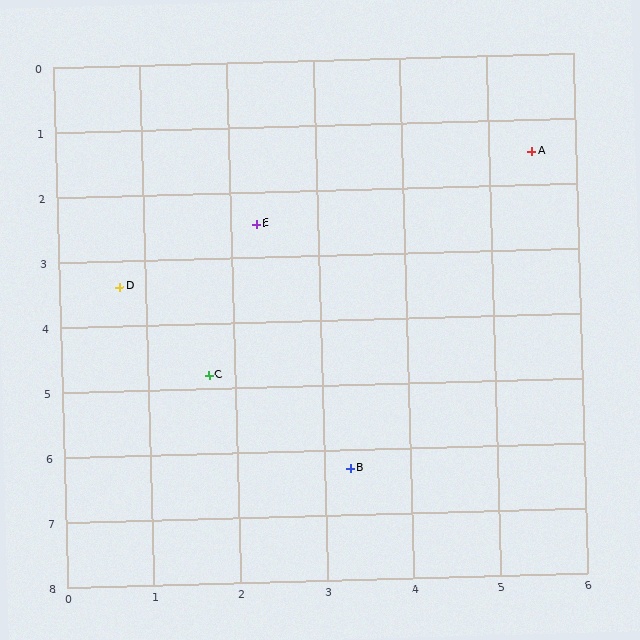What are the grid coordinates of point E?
Point E is at approximately (2.3, 2.5).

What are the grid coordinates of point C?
Point C is at approximately (1.7, 4.8).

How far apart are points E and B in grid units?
Points E and B are about 3.9 grid units apart.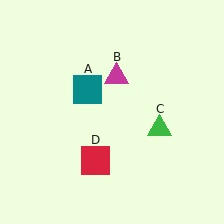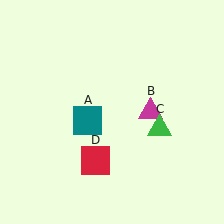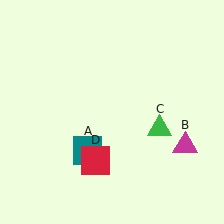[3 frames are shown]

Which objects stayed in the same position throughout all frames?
Green triangle (object C) and red square (object D) remained stationary.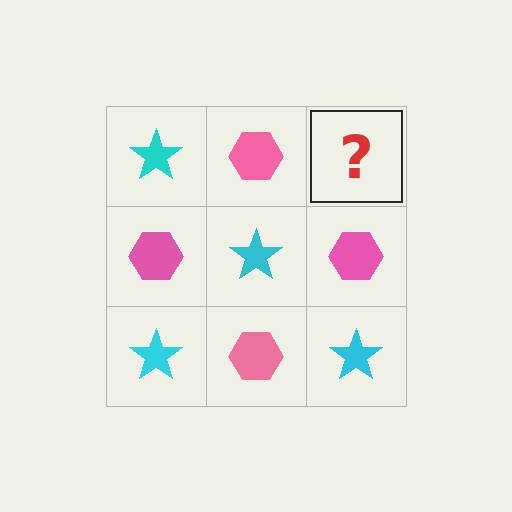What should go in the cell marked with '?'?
The missing cell should contain a cyan star.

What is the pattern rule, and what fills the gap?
The rule is that it alternates cyan star and pink hexagon in a checkerboard pattern. The gap should be filled with a cyan star.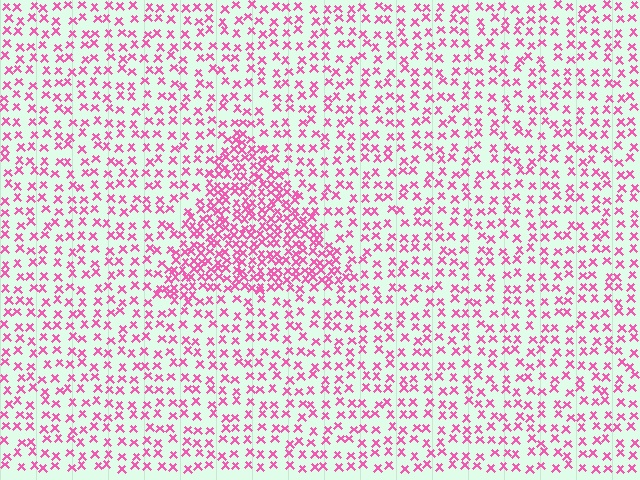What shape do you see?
I see a triangle.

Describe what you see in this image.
The image contains small pink elements arranged at two different densities. A triangle-shaped region is visible where the elements are more densely packed than the surrounding area.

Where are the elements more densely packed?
The elements are more densely packed inside the triangle boundary.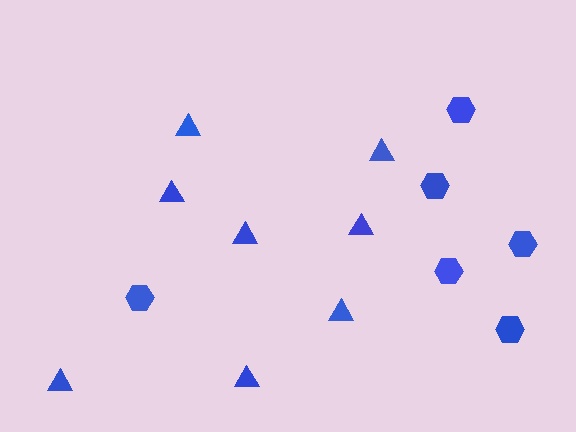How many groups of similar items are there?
There are 2 groups: one group of hexagons (6) and one group of triangles (8).